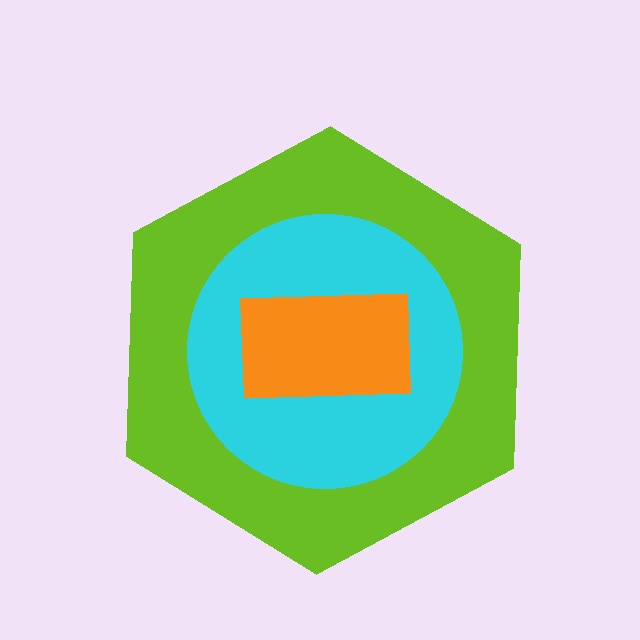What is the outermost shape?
The lime hexagon.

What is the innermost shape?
The orange rectangle.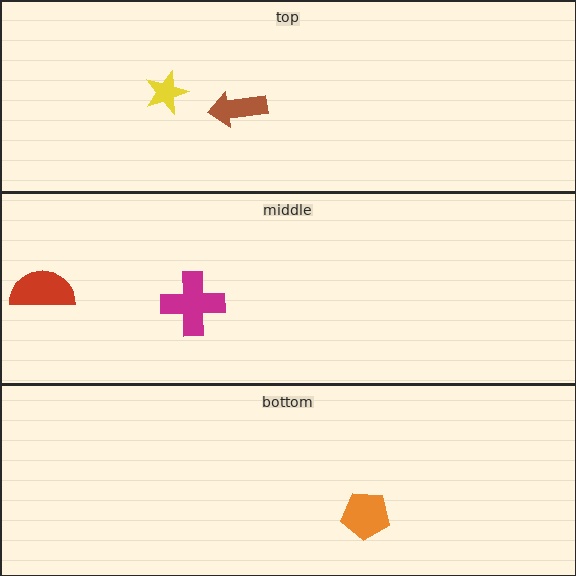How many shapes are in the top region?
2.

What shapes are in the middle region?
The red semicircle, the magenta cross.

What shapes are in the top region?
The yellow star, the brown arrow.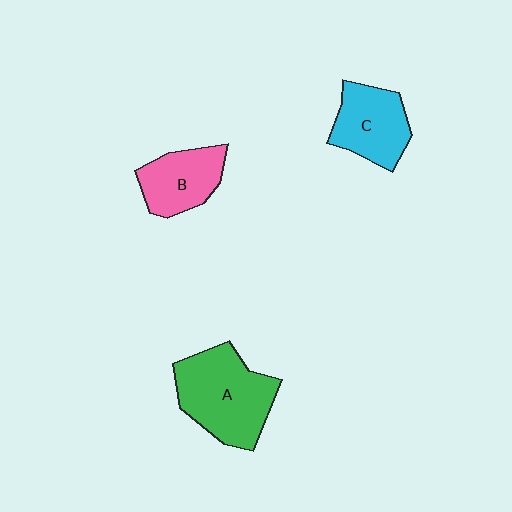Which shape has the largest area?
Shape A (green).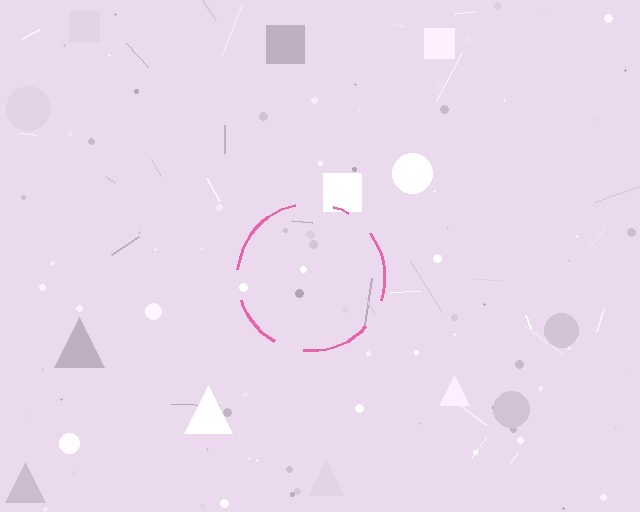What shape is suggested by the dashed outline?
The dashed outline suggests a circle.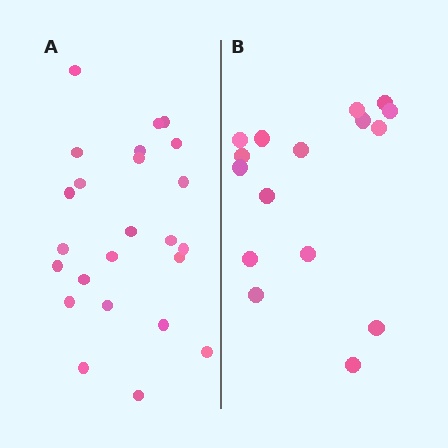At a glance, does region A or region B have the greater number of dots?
Region A (the left region) has more dots.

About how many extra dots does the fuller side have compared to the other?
Region A has roughly 8 or so more dots than region B.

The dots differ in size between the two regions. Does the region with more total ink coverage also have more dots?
No. Region B has more total ink coverage because its dots are larger, but region A actually contains more individual dots. Total area can be misleading — the number of items is what matters here.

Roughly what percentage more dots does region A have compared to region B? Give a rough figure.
About 50% more.